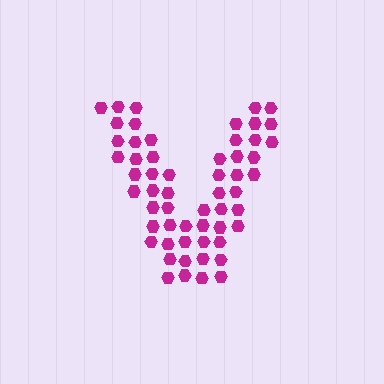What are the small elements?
The small elements are hexagons.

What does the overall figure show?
The overall figure shows the letter V.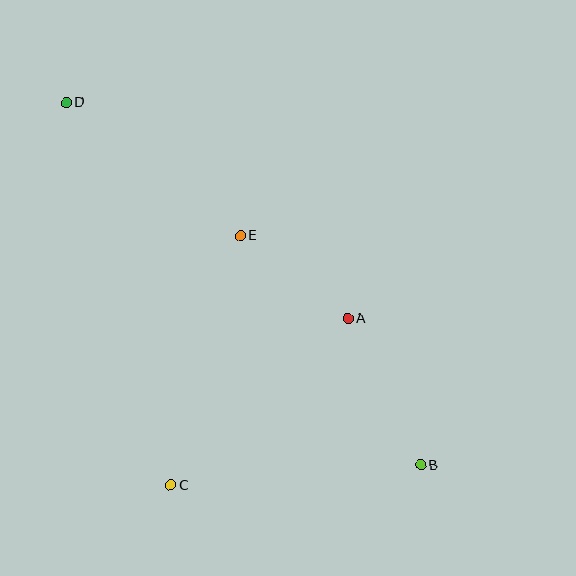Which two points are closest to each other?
Points A and E are closest to each other.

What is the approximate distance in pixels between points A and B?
The distance between A and B is approximately 163 pixels.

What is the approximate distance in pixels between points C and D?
The distance between C and D is approximately 396 pixels.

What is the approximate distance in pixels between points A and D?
The distance between A and D is approximately 355 pixels.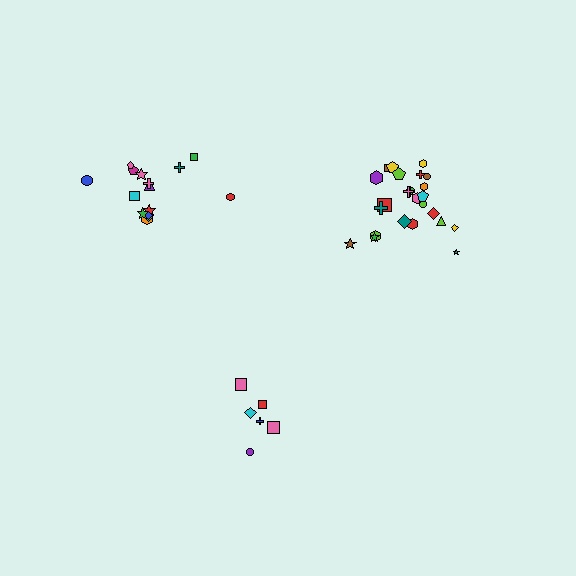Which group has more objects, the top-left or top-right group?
The top-right group.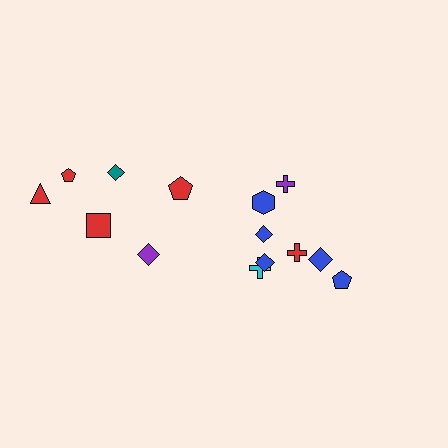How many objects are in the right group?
There are 8 objects.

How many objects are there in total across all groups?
There are 14 objects.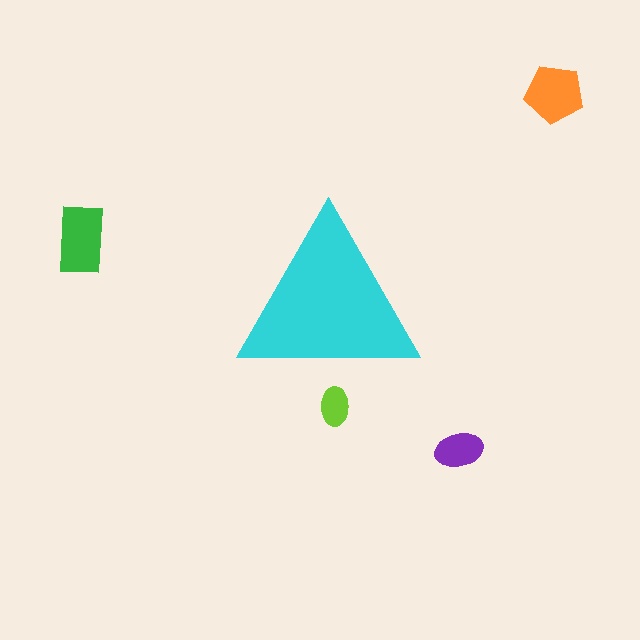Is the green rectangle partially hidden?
No, the green rectangle is fully visible.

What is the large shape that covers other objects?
A cyan triangle.